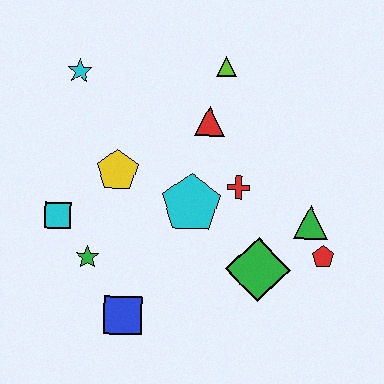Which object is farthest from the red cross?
The cyan star is farthest from the red cross.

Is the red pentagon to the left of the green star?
No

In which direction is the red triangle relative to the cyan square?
The red triangle is to the right of the cyan square.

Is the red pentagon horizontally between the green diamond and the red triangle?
No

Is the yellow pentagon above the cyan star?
No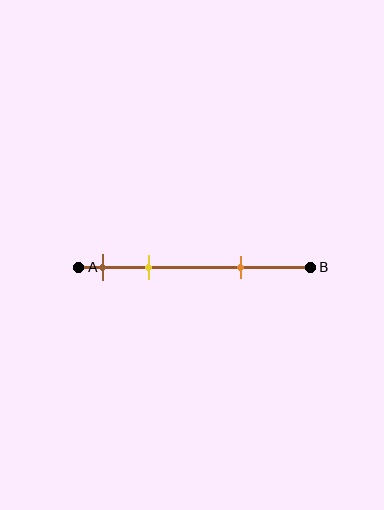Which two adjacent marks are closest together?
The brown and yellow marks are the closest adjacent pair.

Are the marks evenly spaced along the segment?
No, the marks are not evenly spaced.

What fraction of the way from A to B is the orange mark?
The orange mark is approximately 70% (0.7) of the way from A to B.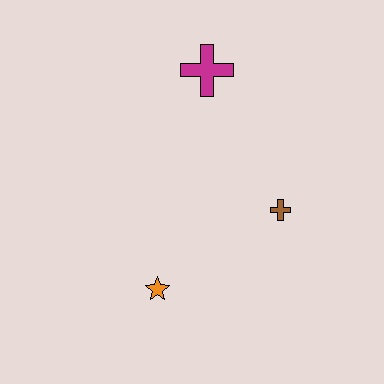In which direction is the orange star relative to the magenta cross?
The orange star is below the magenta cross.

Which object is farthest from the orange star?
The magenta cross is farthest from the orange star.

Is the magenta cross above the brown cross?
Yes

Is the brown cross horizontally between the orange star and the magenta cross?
No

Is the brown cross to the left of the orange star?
No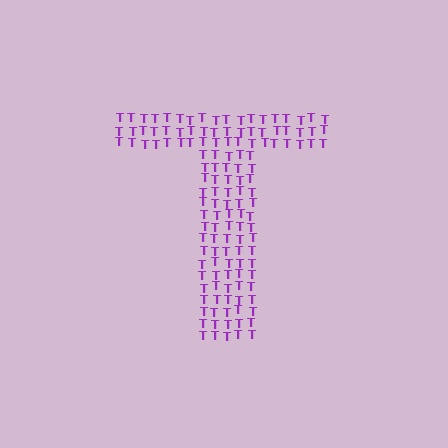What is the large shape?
The large shape is the letter T.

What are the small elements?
The small elements are letter T's.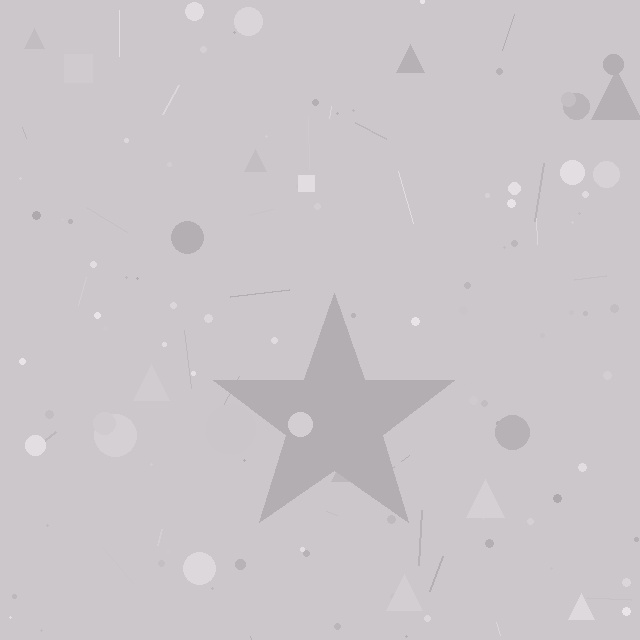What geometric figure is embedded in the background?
A star is embedded in the background.